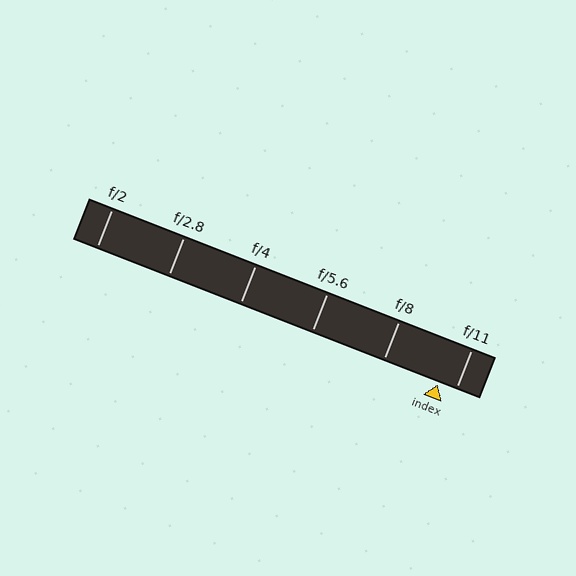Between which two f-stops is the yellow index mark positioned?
The index mark is between f/8 and f/11.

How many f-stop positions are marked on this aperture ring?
There are 6 f-stop positions marked.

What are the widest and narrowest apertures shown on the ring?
The widest aperture shown is f/2 and the narrowest is f/11.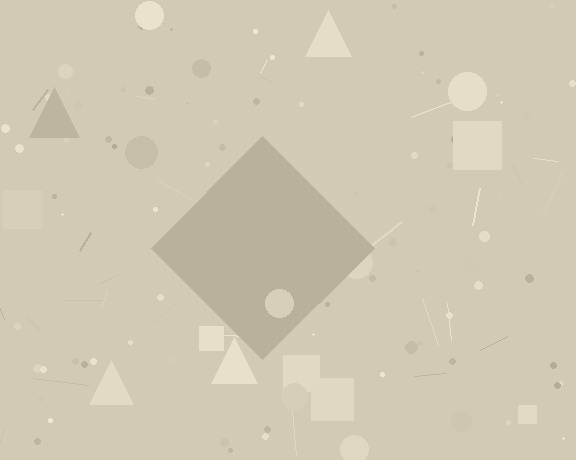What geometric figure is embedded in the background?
A diamond is embedded in the background.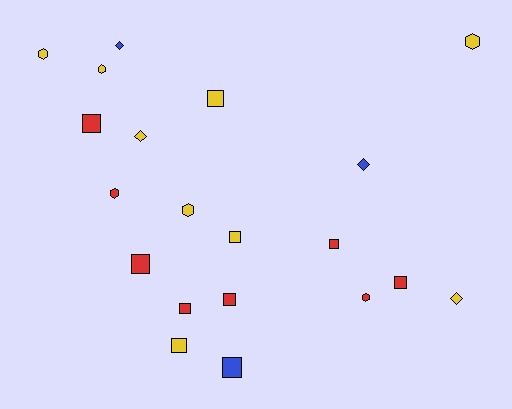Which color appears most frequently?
Yellow, with 9 objects.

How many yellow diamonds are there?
There are 2 yellow diamonds.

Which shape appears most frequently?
Square, with 10 objects.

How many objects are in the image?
There are 20 objects.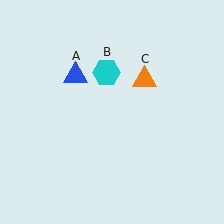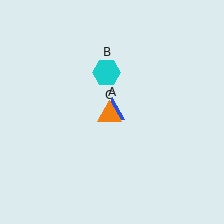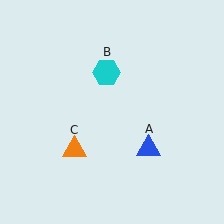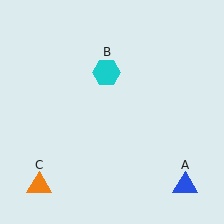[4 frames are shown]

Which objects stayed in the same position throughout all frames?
Cyan hexagon (object B) remained stationary.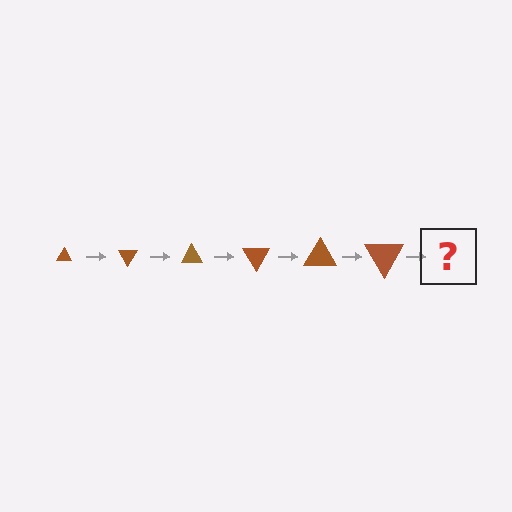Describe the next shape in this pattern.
It should be a triangle, larger than the previous one and rotated 360 degrees from the start.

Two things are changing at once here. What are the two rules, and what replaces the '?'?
The two rules are that the triangle grows larger each step and it rotates 60 degrees each step. The '?' should be a triangle, larger than the previous one and rotated 360 degrees from the start.